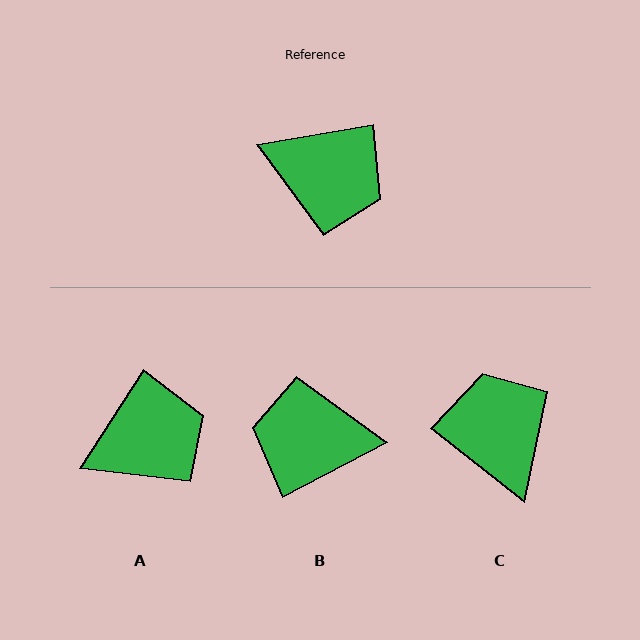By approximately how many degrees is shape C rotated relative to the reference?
Approximately 132 degrees counter-clockwise.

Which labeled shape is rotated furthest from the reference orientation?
B, about 162 degrees away.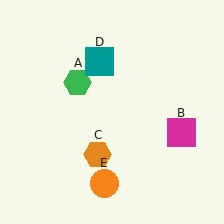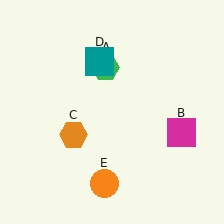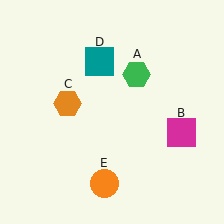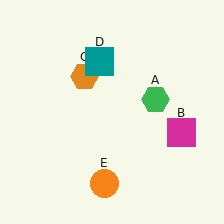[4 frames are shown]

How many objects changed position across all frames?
2 objects changed position: green hexagon (object A), orange hexagon (object C).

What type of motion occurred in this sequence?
The green hexagon (object A), orange hexagon (object C) rotated clockwise around the center of the scene.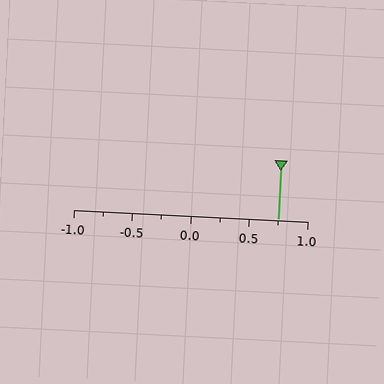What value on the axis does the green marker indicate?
The marker indicates approximately 0.75.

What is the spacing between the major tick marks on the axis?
The major ticks are spaced 0.5 apart.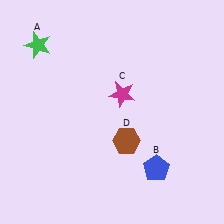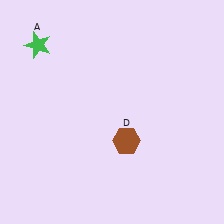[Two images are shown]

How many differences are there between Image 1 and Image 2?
There are 2 differences between the two images.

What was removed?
The blue pentagon (B), the magenta star (C) were removed in Image 2.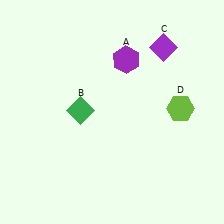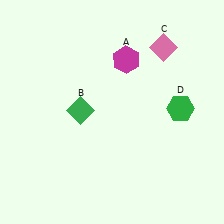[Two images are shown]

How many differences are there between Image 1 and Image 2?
There are 3 differences between the two images.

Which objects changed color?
A changed from purple to magenta. C changed from purple to pink. D changed from lime to green.